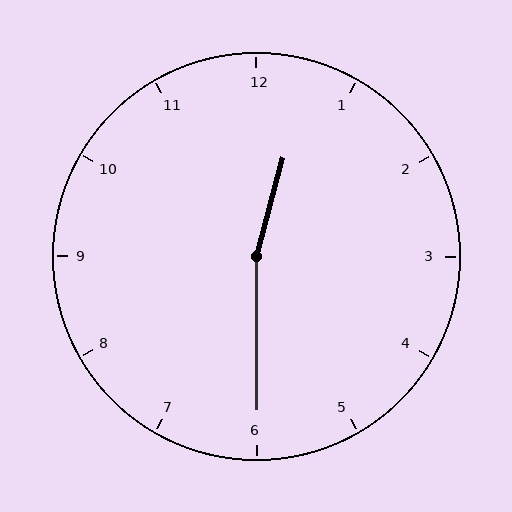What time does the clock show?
12:30.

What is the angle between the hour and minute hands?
Approximately 165 degrees.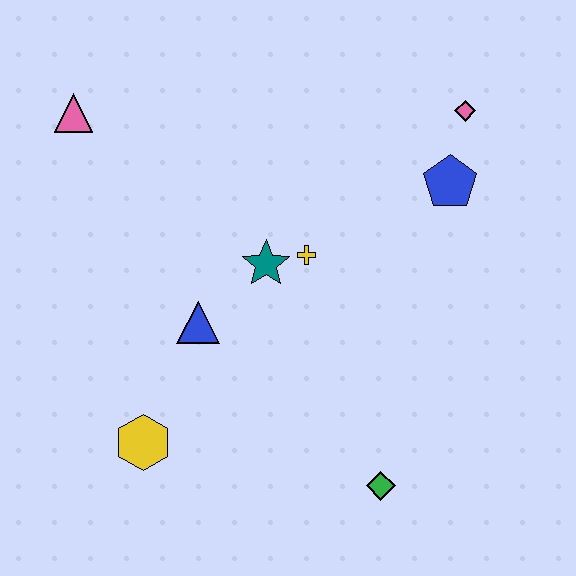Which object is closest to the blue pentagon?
The pink diamond is closest to the blue pentagon.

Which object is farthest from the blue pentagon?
The yellow hexagon is farthest from the blue pentagon.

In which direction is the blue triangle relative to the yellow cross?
The blue triangle is to the left of the yellow cross.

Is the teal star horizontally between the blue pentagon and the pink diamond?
No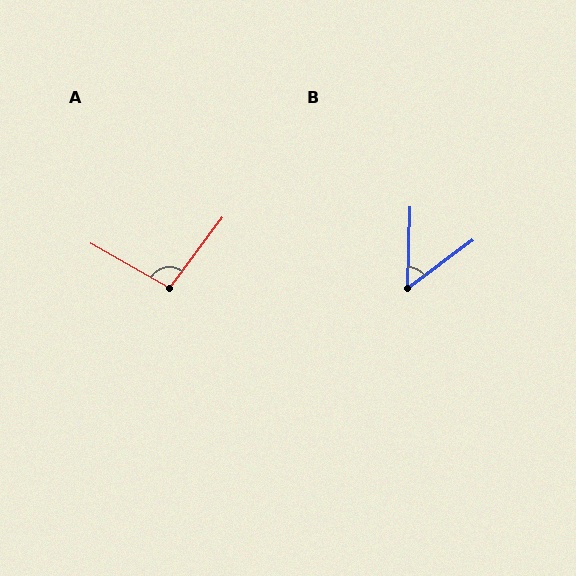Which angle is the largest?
A, at approximately 97 degrees.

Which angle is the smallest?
B, at approximately 52 degrees.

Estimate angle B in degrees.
Approximately 52 degrees.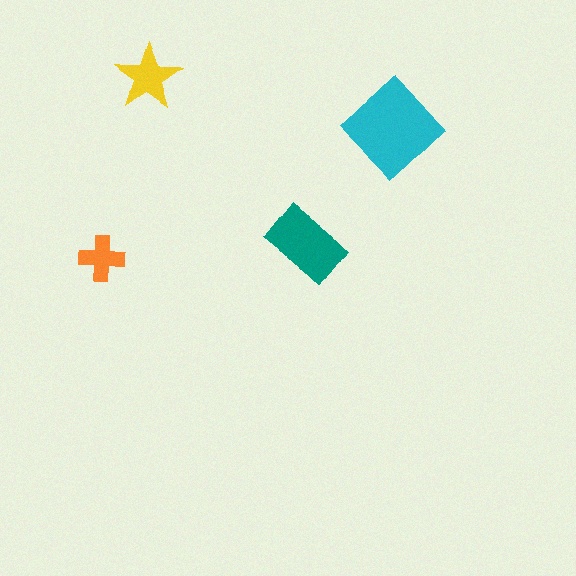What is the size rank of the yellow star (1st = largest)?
3rd.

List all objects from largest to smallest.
The cyan diamond, the teal rectangle, the yellow star, the orange cross.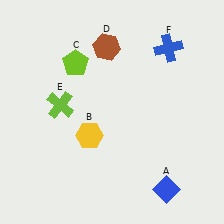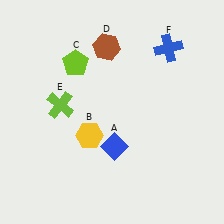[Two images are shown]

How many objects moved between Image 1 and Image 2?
1 object moved between the two images.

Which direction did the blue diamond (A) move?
The blue diamond (A) moved left.